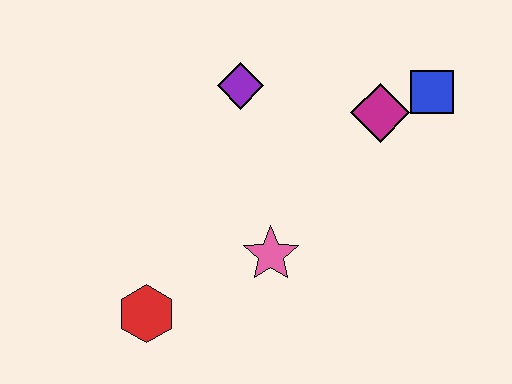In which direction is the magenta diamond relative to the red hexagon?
The magenta diamond is to the right of the red hexagon.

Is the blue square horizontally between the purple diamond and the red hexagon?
No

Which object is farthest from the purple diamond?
The red hexagon is farthest from the purple diamond.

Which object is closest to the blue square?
The magenta diamond is closest to the blue square.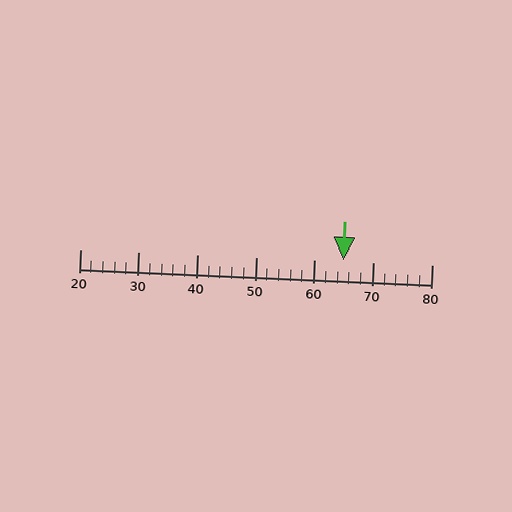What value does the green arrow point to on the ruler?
The green arrow points to approximately 65.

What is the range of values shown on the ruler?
The ruler shows values from 20 to 80.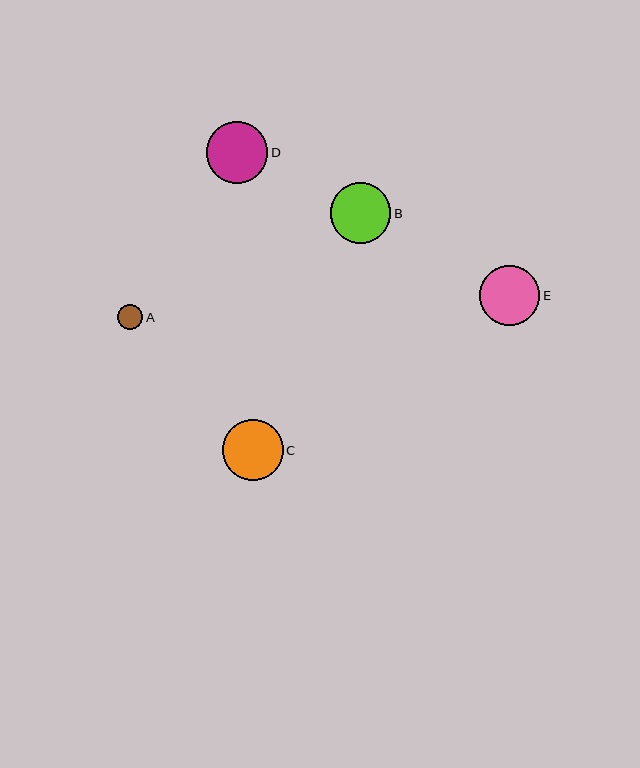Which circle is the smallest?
Circle A is the smallest with a size of approximately 25 pixels.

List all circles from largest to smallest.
From largest to smallest: D, C, B, E, A.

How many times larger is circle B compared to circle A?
Circle B is approximately 2.4 times the size of circle A.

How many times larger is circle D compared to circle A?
Circle D is approximately 2.5 times the size of circle A.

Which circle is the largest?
Circle D is the largest with a size of approximately 62 pixels.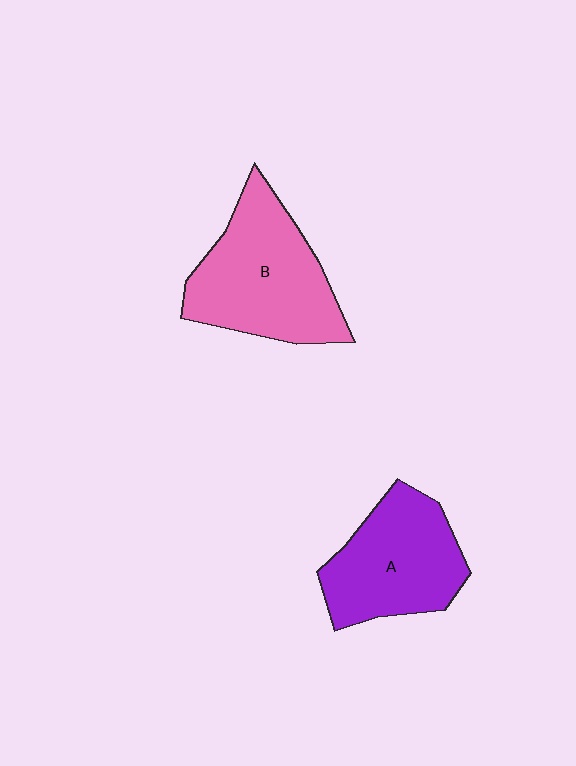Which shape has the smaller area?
Shape A (purple).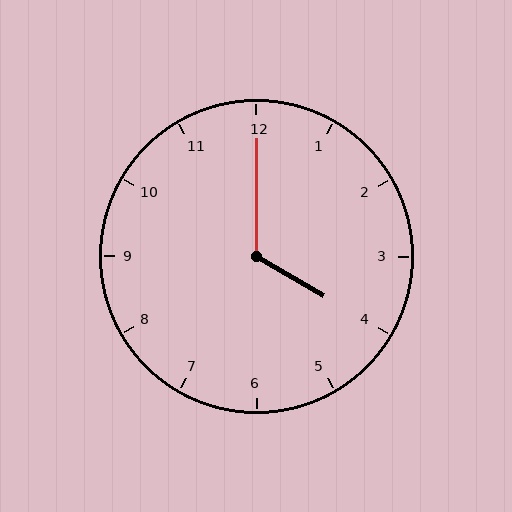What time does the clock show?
4:00.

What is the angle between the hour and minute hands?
Approximately 120 degrees.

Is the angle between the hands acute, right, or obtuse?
It is obtuse.